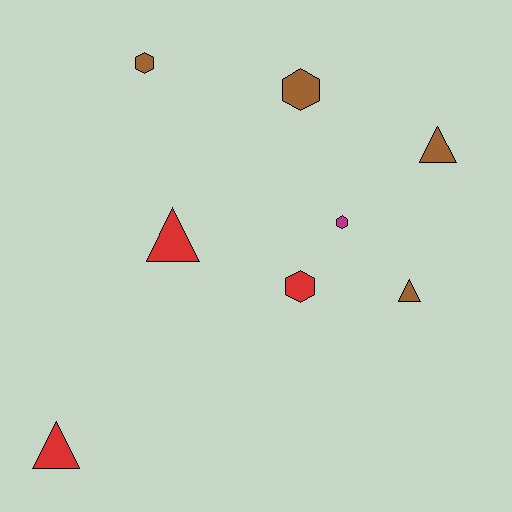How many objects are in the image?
There are 8 objects.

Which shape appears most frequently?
Hexagon, with 4 objects.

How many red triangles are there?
There are 2 red triangles.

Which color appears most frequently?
Brown, with 4 objects.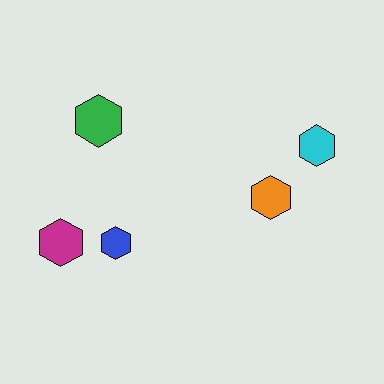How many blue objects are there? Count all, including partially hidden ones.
There is 1 blue object.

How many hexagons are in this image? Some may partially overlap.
There are 5 hexagons.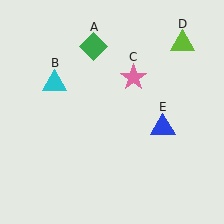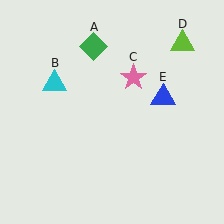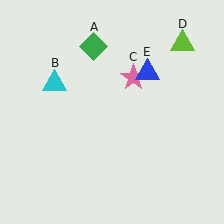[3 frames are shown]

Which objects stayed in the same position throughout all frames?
Green diamond (object A) and cyan triangle (object B) and pink star (object C) and lime triangle (object D) remained stationary.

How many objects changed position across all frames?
1 object changed position: blue triangle (object E).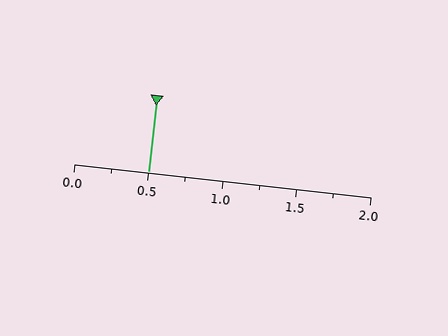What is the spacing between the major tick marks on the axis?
The major ticks are spaced 0.5 apart.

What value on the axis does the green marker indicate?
The marker indicates approximately 0.5.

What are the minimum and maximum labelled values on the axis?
The axis runs from 0.0 to 2.0.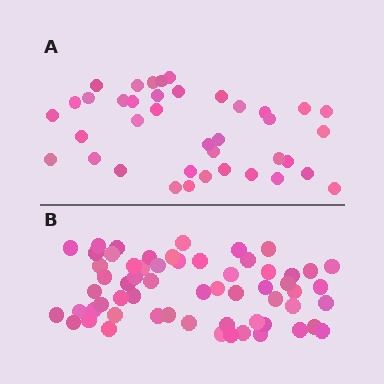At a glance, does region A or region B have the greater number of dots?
Region B (the bottom region) has more dots.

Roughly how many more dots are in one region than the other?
Region B has approximately 20 more dots than region A.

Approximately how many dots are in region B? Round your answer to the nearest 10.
About 60 dots.